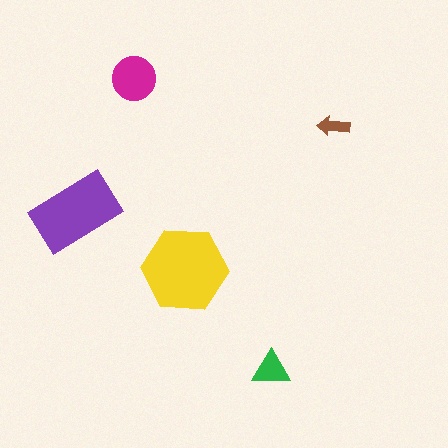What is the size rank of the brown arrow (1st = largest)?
5th.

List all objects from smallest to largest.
The brown arrow, the green triangle, the magenta circle, the purple rectangle, the yellow hexagon.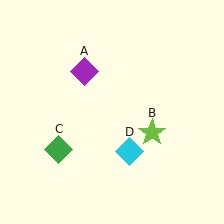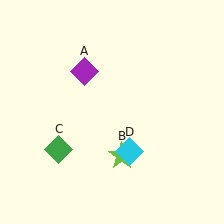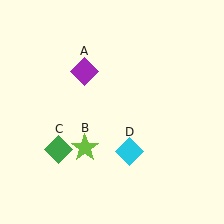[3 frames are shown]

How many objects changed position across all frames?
1 object changed position: lime star (object B).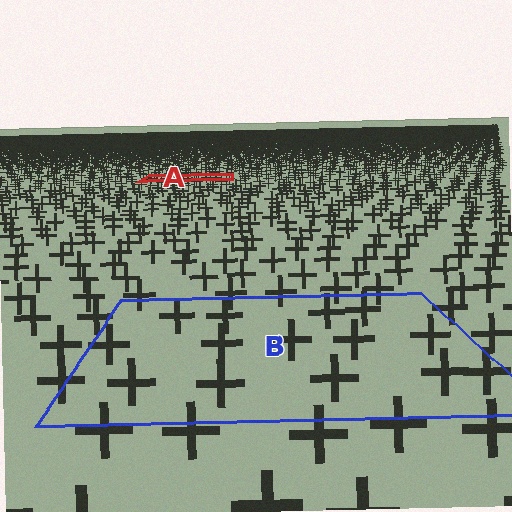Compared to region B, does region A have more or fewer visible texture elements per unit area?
Region A has more texture elements per unit area — they are packed more densely because it is farther away.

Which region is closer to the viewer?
Region B is closer. The texture elements there are larger and more spread out.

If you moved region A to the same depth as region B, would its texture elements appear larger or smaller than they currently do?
They would appear larger. At a closer depth, the same texture elements are projected at a bigger on-screen size.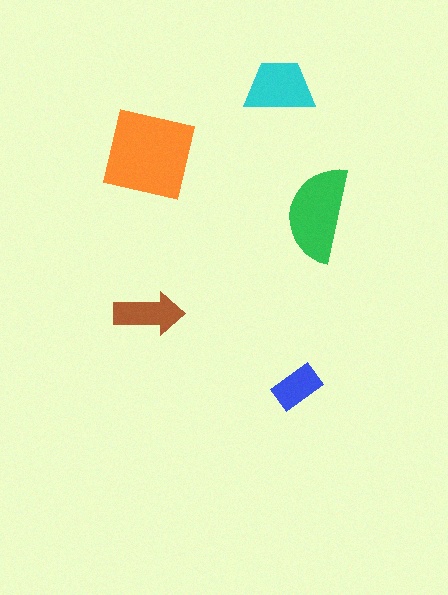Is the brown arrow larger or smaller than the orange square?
Smaller.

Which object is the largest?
The orange square.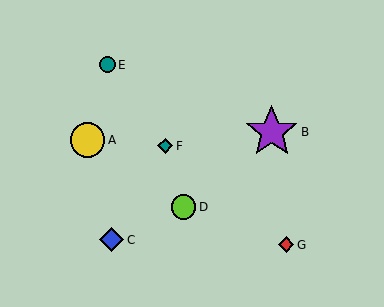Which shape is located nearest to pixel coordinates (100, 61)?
The teal circle (labeled E) at (107, 65) is nearest to that location.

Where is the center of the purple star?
The center of the purple star is at (272, 132).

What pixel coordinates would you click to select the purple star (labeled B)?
Click at (272, 132) to select the purple star B.